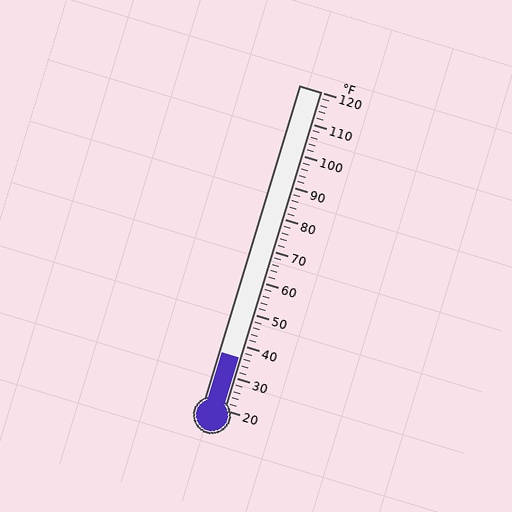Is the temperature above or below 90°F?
The temperature is below 90°F.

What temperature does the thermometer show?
The thermometer shows approximately 36°F.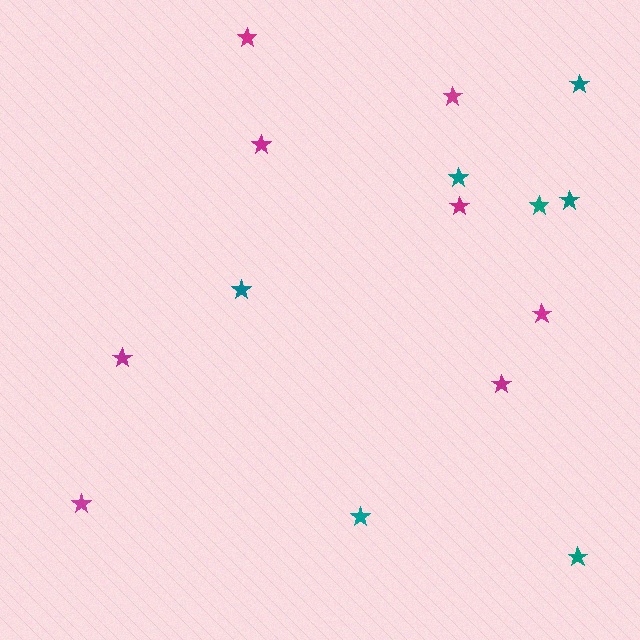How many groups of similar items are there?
There are 2 groups: one group of magenta stars (8) and one group of teal stars (7).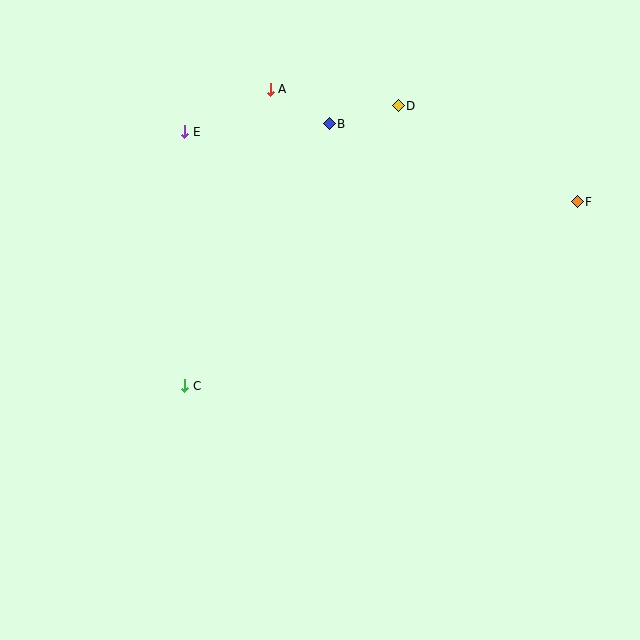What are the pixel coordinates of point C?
Point C is at (185, 386).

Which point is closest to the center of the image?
Point C at (185, 386) is closest to the center.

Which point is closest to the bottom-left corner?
Point C is closest to the bottom-left corner.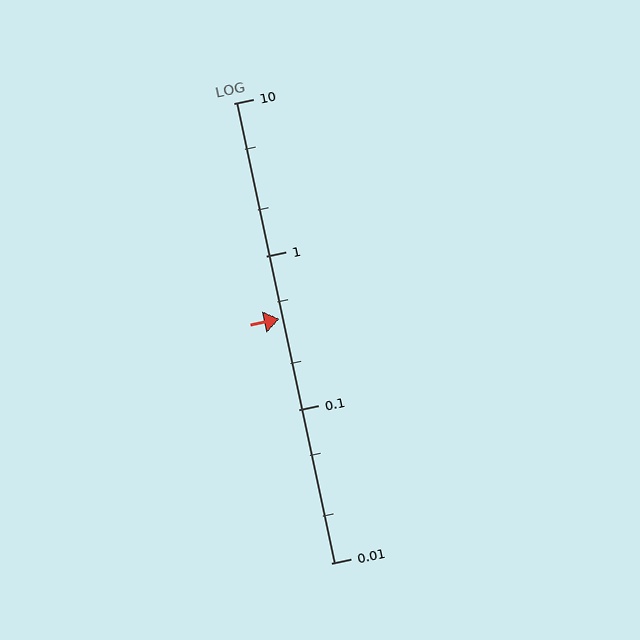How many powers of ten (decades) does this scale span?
The scale spans 3 decades, from 0.01 to 10.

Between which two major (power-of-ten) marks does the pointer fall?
The pointer is between 0.1 and 1.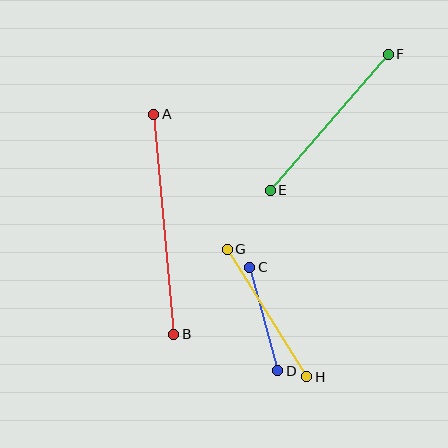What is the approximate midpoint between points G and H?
The midpoint is at approximately (267, 313) pixels.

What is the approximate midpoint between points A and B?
The midpoint is at approximately (164, 224) pixels.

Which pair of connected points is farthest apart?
Points A and B are farthest apart.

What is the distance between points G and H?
The distance is approximately 150 pixels.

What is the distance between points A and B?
The distance is approximately 221 pixels.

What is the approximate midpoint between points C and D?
The midpoint is at approximately (264, 319) pixels.